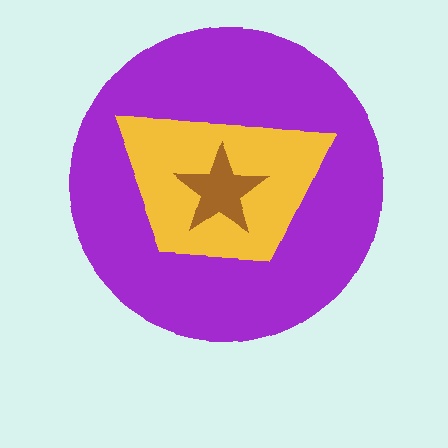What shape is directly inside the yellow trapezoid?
The brown star.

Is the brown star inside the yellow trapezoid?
Yes.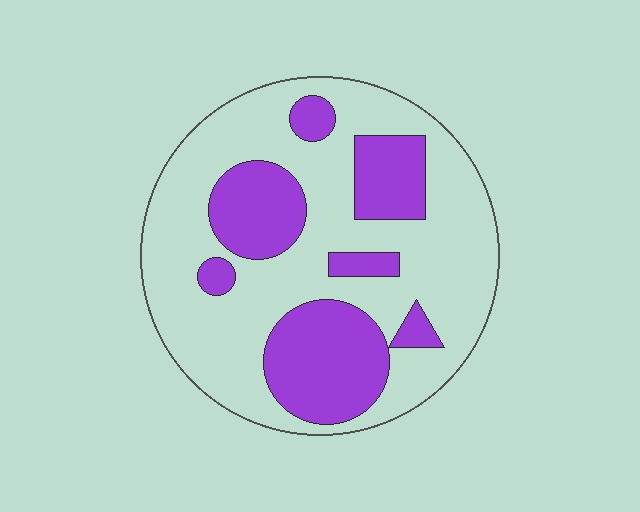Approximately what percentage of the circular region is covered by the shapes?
Approximately 30%.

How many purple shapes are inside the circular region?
7.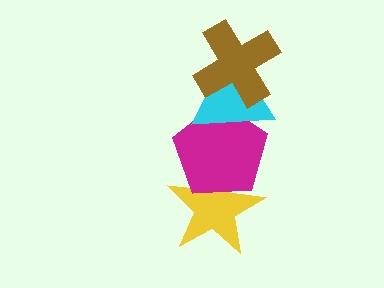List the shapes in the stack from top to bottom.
From top to bottom: the brown cross, the cyan triangle, the magenta pentagon, the yellow star.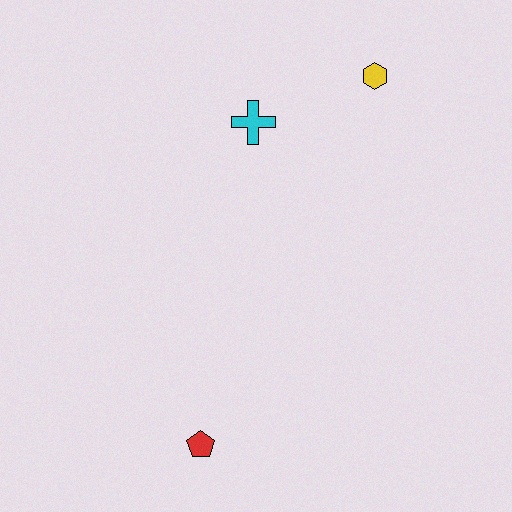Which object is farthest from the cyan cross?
The red pentagon is farthest from the cyan cross.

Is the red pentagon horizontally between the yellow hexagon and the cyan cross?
No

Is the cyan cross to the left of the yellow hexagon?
Yes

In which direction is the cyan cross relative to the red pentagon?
The cyan cross is above the red pentagon.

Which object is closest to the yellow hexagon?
The cyan cross is closest to the yellow hexagon.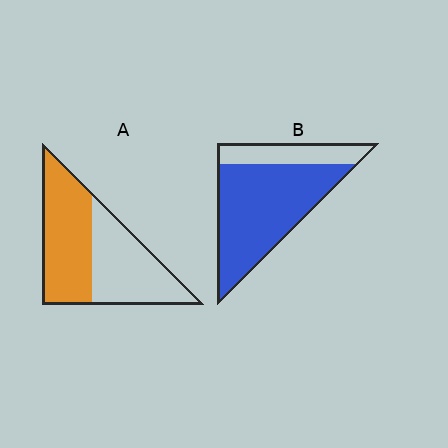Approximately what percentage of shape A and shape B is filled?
A is approximately 50% and B is approximately 75%.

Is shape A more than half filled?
Roughly half.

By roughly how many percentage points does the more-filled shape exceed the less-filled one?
By roughly 25 percentage points (B over A).